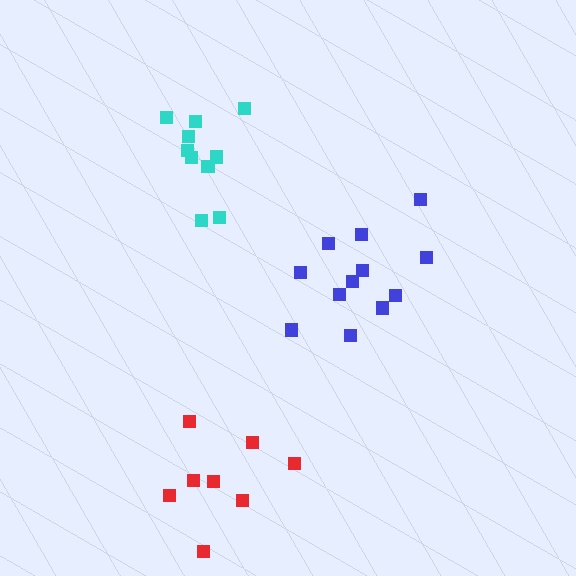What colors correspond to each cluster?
The clusters are colored: cyan, blue, red.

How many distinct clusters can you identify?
There are 3 distinct clusters.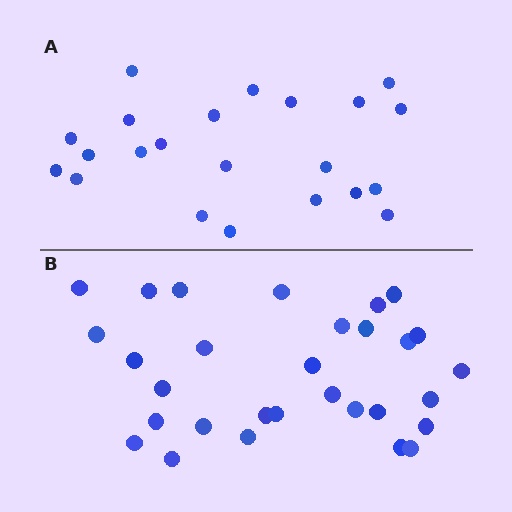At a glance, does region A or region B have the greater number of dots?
Region B (the bottom region) has more dots.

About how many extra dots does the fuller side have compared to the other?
Region B has roughly 8 or so more dots than region A.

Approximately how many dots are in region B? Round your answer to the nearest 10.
About 30 dots.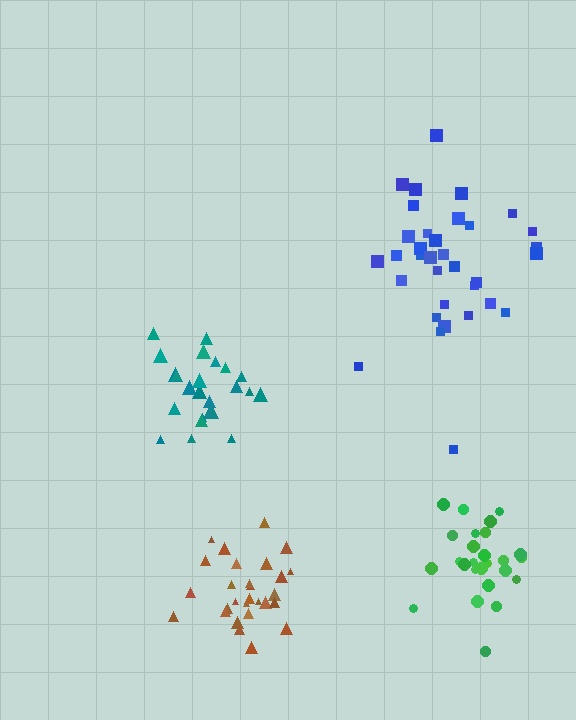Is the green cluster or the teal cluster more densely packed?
Green.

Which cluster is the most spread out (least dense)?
Blue.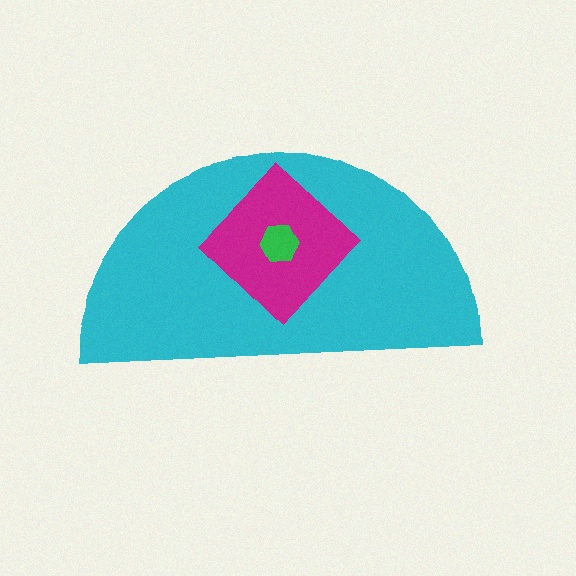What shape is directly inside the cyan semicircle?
The magenta diamond.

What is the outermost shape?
The cyan semicircle.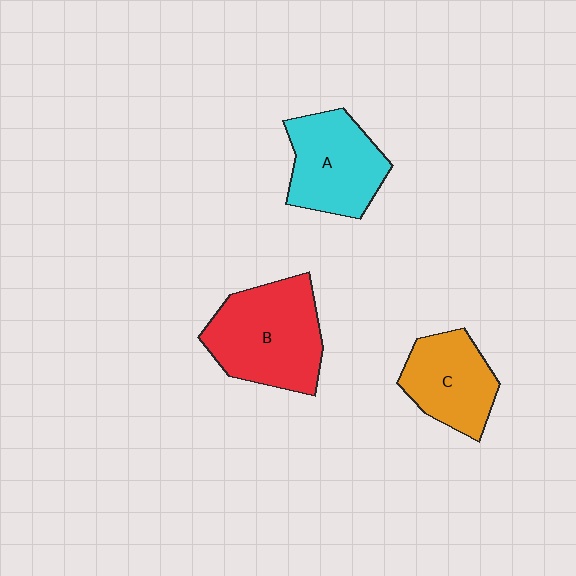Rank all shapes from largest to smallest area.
From largest to smallest: B (red), A (cyan), C (orange).